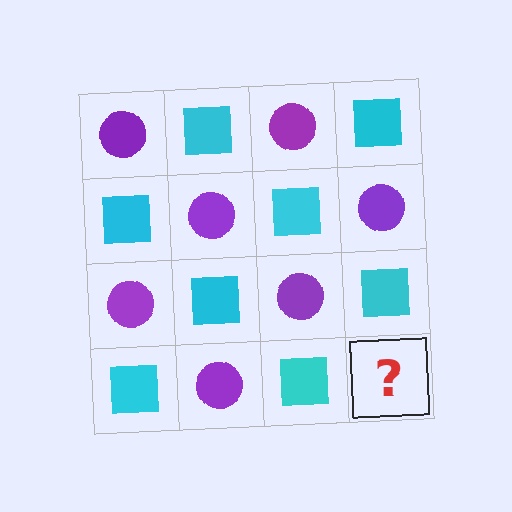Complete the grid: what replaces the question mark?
The question mark should be replaced with a purple circle.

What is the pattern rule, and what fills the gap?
The rule is that it alternates purple circle and cyan square in a checkerboard pattern. The gap should be filled with a purple circle.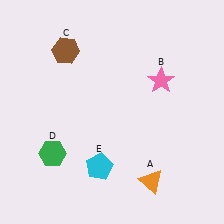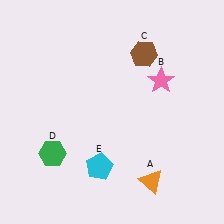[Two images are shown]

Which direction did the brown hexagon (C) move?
The brown hexagon (C) moved right.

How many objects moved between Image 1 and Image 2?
1 object moved between the two images.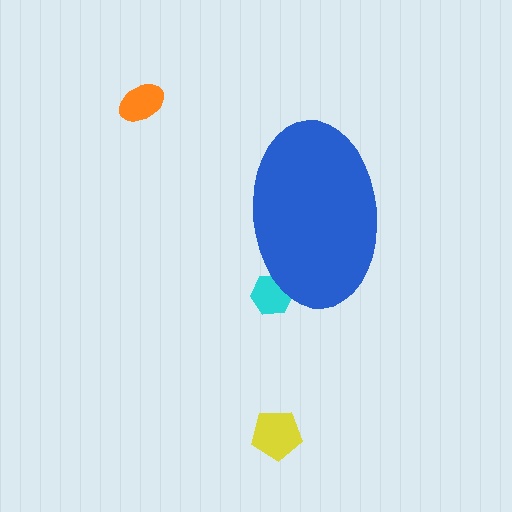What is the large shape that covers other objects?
A blue ellipse.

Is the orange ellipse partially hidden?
No, the orange ellipse is fully visible.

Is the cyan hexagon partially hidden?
Yes, the cyan hexagon is partially hidden behind the blue ellipse.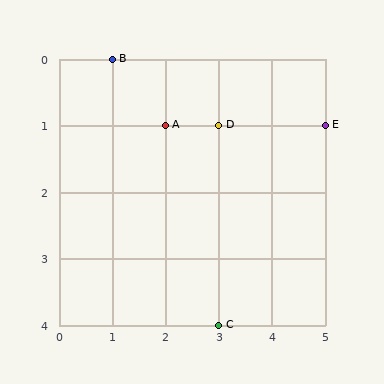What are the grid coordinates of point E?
Point E is at grid coordinates (5, 1).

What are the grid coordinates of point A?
Point A is at grid coordinates (2, 1).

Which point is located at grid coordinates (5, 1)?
Point E is at (5, 1).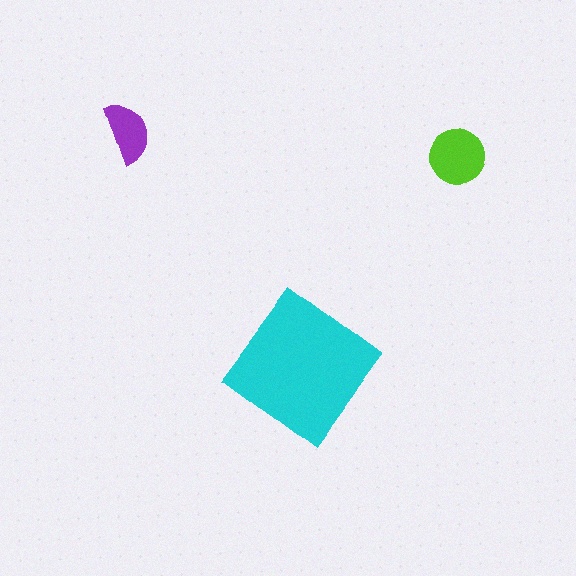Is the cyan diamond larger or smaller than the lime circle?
Larger.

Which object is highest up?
The purple semicircle is topmost.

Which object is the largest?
The cyan diamond.